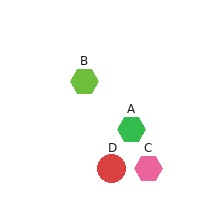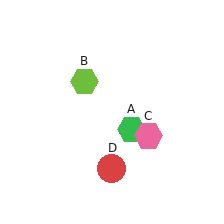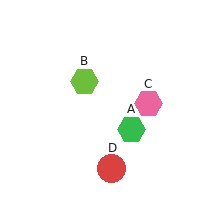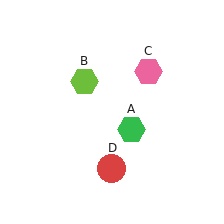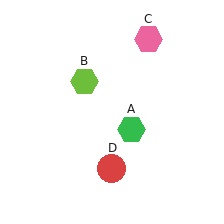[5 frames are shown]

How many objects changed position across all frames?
1 object changed position: pink hexagon (object C).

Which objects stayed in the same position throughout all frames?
Green hexagon (object A) and lime hexagon (object B) and red circle (object D) remained stationary.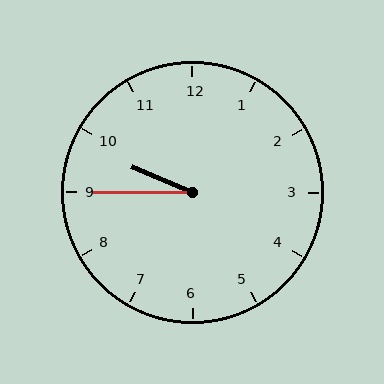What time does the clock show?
9:45.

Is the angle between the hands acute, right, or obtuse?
It is acute.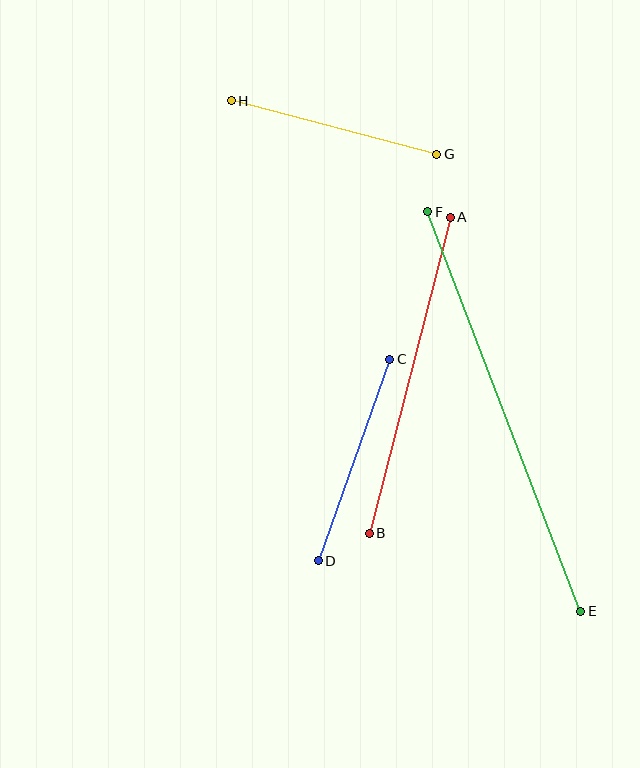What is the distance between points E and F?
The distance is approximately 428 pixels.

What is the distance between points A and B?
The distance is approximately 326 pixels.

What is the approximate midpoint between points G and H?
The midpoint is at approximately (334, 127) pixels.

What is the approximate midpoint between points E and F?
The midpoint is at approximately (504, 412) pixels.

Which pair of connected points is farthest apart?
Points E and F are farthest apart.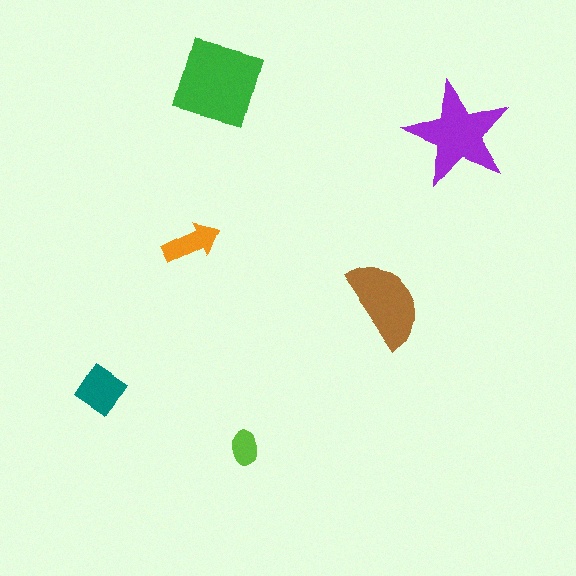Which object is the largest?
The green square.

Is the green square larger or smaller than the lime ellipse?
Larger.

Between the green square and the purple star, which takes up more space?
The green square.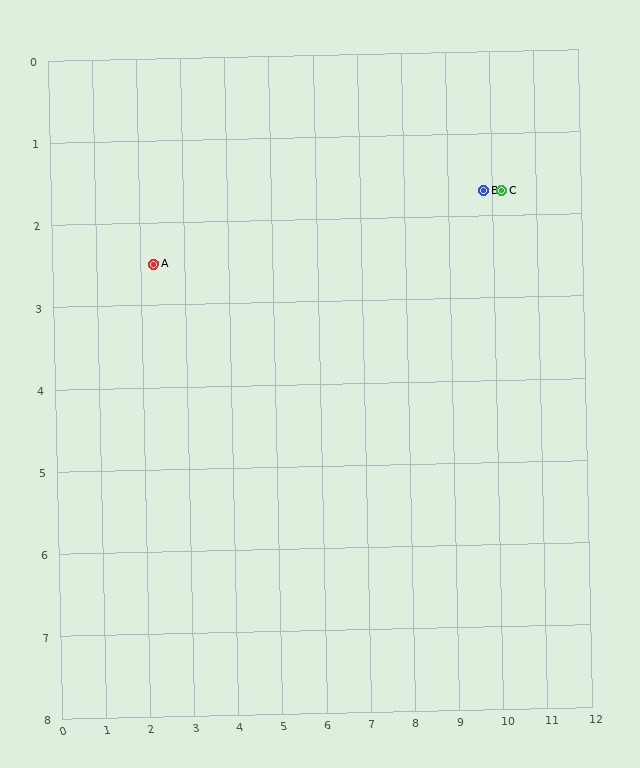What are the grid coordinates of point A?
Point A is at approximately (2.3, 2.5).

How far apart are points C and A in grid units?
Points C and A are about 7.9 grid units apart.